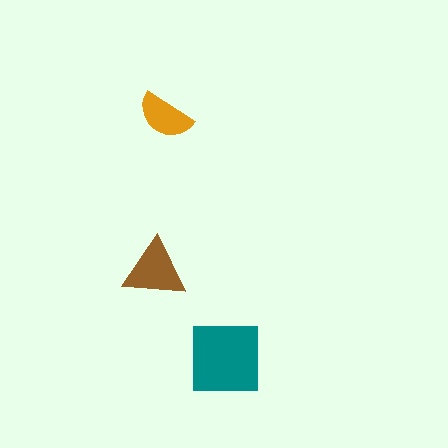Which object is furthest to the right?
The teal square is rightmost.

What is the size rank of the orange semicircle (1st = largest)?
3rd.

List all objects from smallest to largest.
The orange semicircle, the brown triangle, the teal square.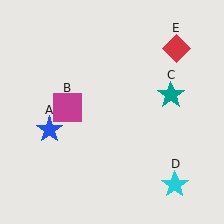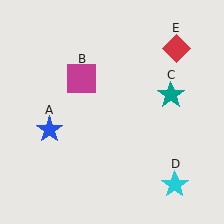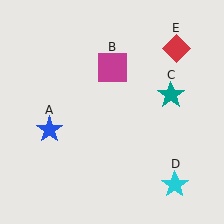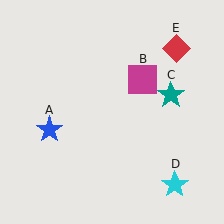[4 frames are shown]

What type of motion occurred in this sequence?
The magenta square (object B) rotated clockwise around the center of the scene.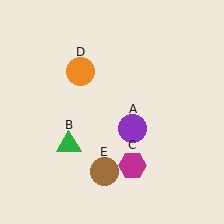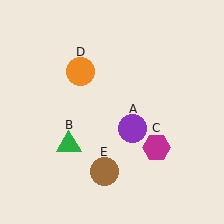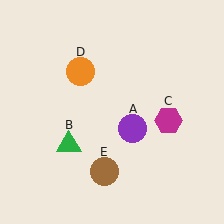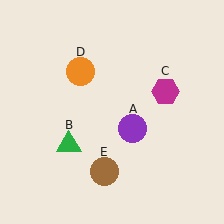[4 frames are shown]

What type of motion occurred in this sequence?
The magenta hexagon (object C) rotated counterclockwise around the center of the scene.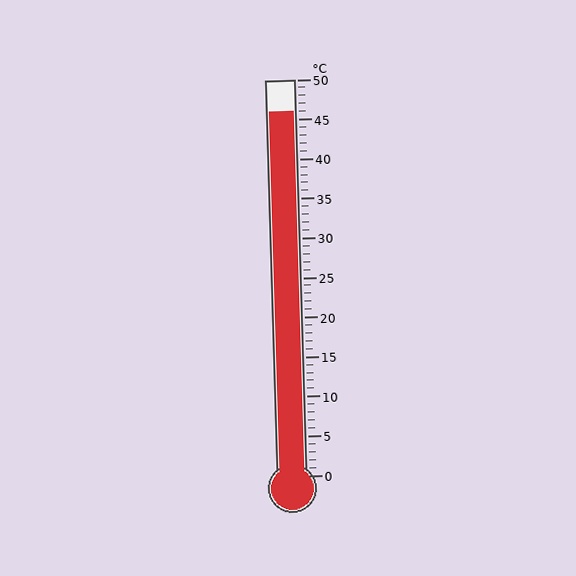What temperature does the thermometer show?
The thermometer shows approximately 46°C.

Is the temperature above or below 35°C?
The temperature is above 35°C.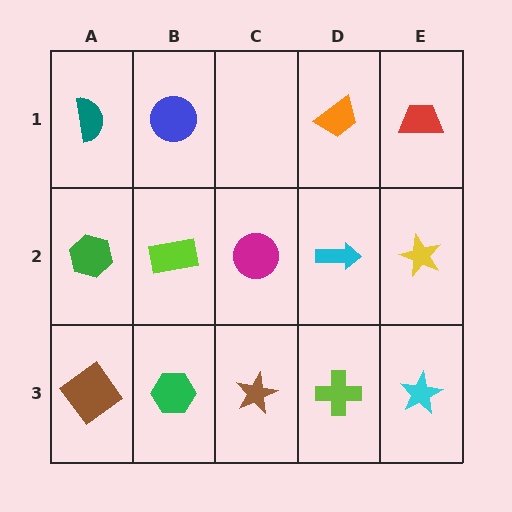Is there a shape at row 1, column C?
No, that cell is empty.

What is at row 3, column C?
A brown star.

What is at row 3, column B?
A green hexagon.